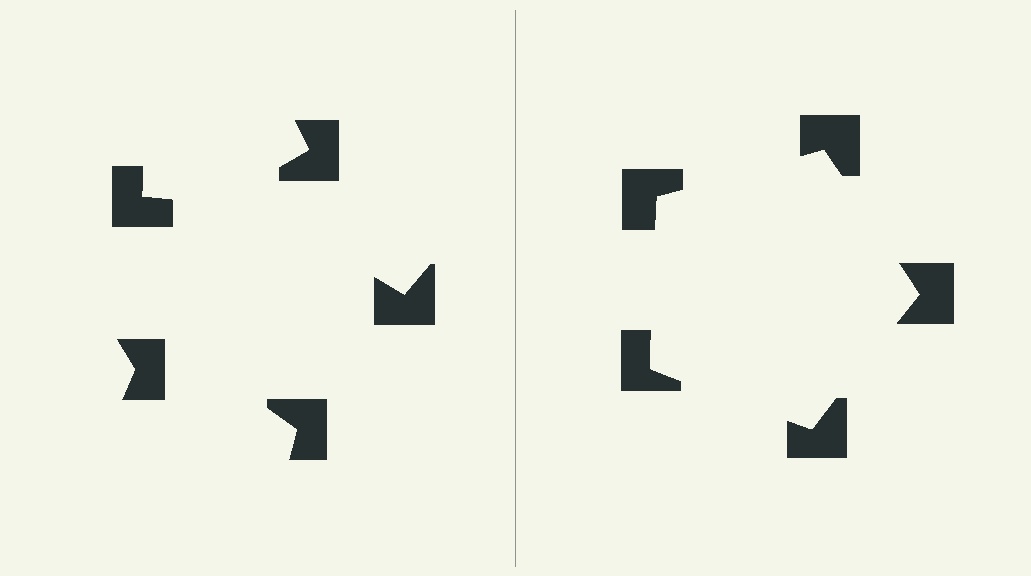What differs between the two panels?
The notched squares are positioned identically on both sides; only the wedge orientations differ. On the right they align to a pentagon; on the left they are misaligned.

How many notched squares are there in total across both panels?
10 — 5 on each side.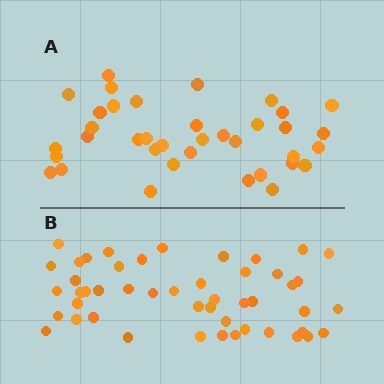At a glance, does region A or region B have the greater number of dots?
Region B (the bottom region) has more dots.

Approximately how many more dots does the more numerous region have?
Region B has roughly 12 or so more dots than region A.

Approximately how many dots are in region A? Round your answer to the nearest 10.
About 40 dots. (The exact count is 37, which rounds to 40.)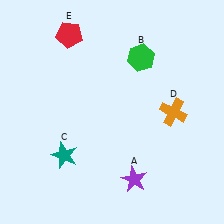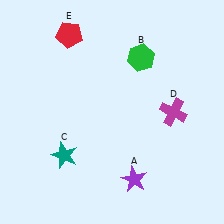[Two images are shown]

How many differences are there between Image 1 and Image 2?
There is 1 difference between the two images.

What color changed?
The cross (D) changed from orange in Image 1 to magenta in Image 2.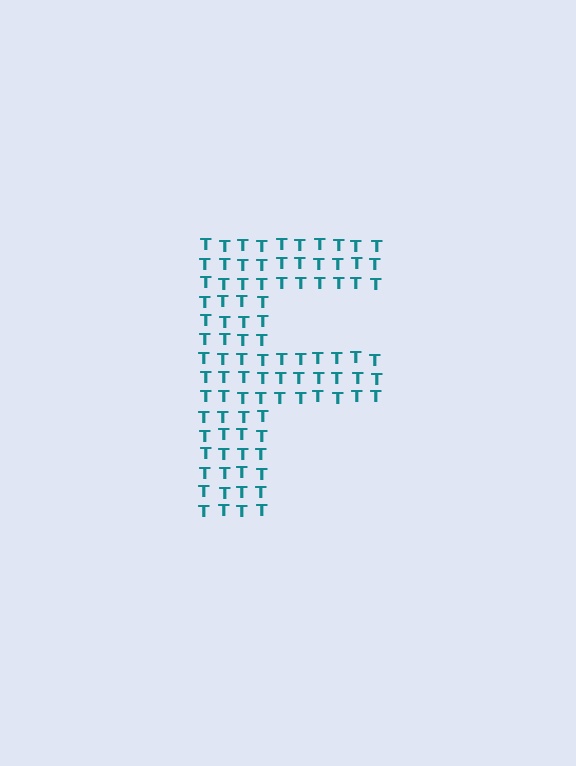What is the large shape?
The large shape is the letter F.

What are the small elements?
The small elements are letter T's.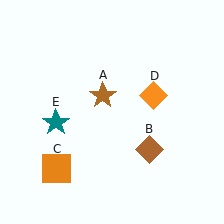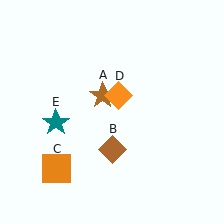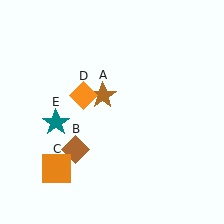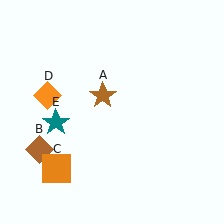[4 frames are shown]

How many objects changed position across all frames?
2 objects changed position: brown diamond (object B), orange diamond (object D).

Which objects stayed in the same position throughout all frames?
Brown star (object A) and orange square (object C) and teal star (object E) remained stationary.